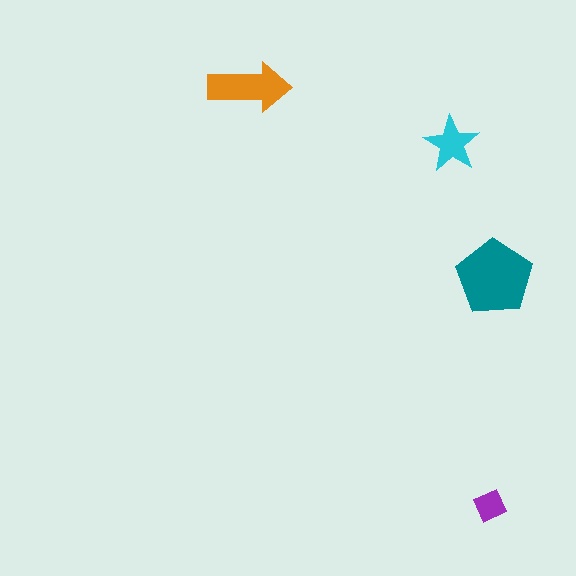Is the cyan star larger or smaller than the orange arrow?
Smaller.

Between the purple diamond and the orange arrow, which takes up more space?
The orange arrow.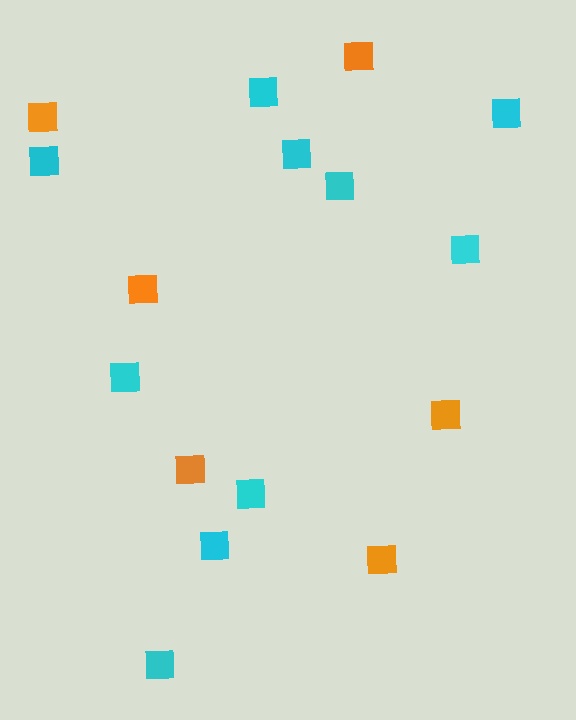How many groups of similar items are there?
There are 2 groups: one group of cyan squares (10) and one group of orange squares (6).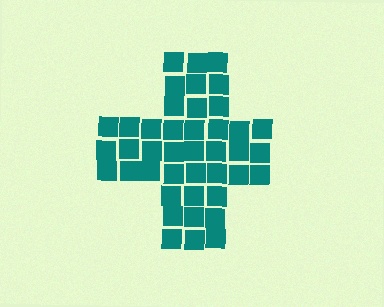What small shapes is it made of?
It is made of small squares.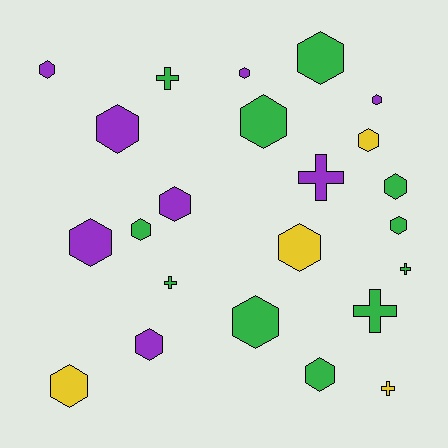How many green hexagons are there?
There are 7 green hexagons.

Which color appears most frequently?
Green, with 11 objects.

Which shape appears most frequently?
Hexagon, with 17 objects.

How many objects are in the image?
There are 23 objects.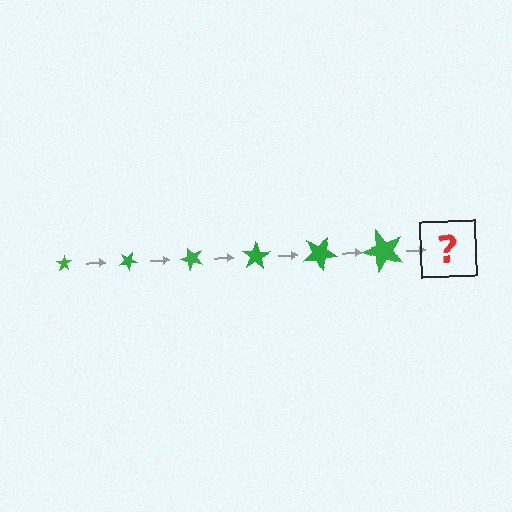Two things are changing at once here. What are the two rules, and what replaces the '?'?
The two rules are that the star grows larger each step and it rotates 25 degrees each step. The '?' should be a star, larger than the previous one and rotated 150 degrees from the start.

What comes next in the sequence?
The next element should be a star, larger than the previous one and rotated 150 degrees from the start.